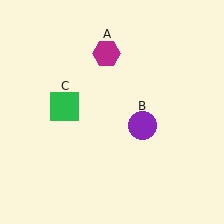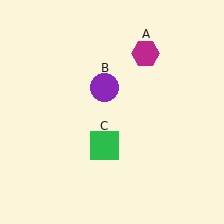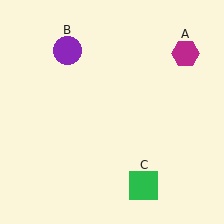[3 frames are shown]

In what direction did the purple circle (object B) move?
The purple circle (object B) moved up and to the left.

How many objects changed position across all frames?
3 objects changed position: magenta hexagon (object A), purple circle (object B), green square (object C).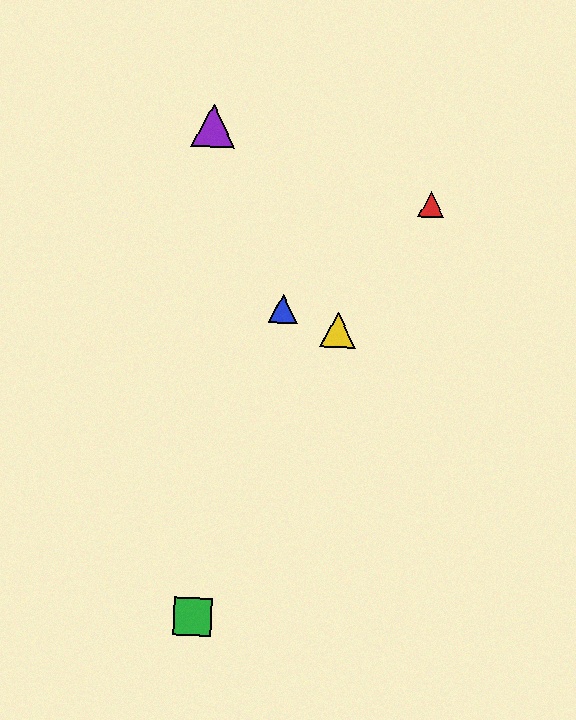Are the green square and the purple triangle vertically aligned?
Yes, both are at x≈192.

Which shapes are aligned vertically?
The green square, the purple triangle are aligned vertically.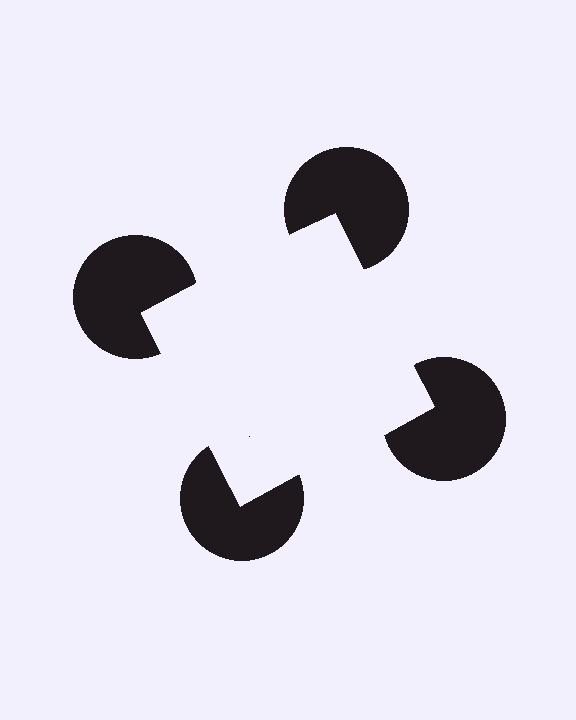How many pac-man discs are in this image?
There are 4 — one at each vertex of the illusory square.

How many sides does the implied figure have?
4 sides.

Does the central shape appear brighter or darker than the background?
It typically appears slightly brighter than the background, even though no actual brightness change is drawn.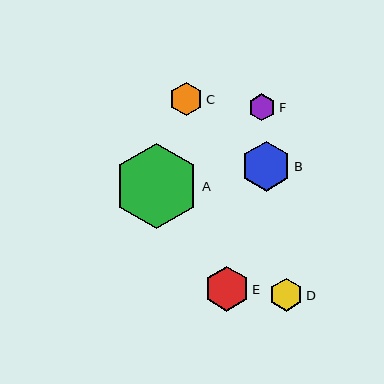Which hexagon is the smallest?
Hexagon F is the smallest with a size of approximately 27 pixels.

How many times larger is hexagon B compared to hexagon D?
Hexagon B is approximately 1.5 times the size of hexagon D.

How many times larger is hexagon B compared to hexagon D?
Hexagon B is approximately 1.5 times the size of hexagon D.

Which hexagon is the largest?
Hexagon A is the largest with a size of approximately 86 pixels.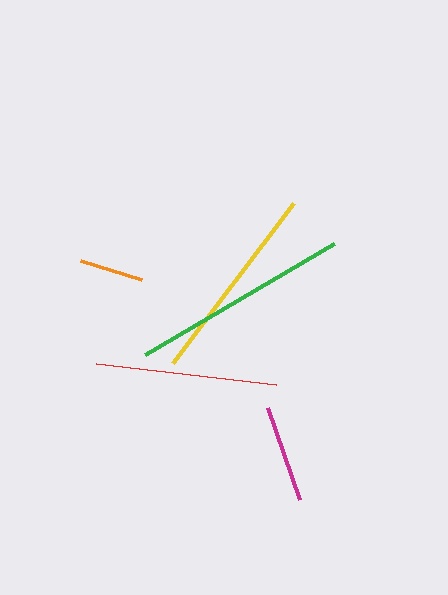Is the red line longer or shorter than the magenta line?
The red line is longer than the magenta line.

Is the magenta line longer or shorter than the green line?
The green line is longer than the magenta line.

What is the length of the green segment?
The green segment is approximately 220 pixels long.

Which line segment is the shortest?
The orange line is the shortest at approximately 64 pixels.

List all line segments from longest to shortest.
From longest to shortest: green, yellow, red, magenta, orange.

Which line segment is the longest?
The green line is the longest at approximately 220 pixels.